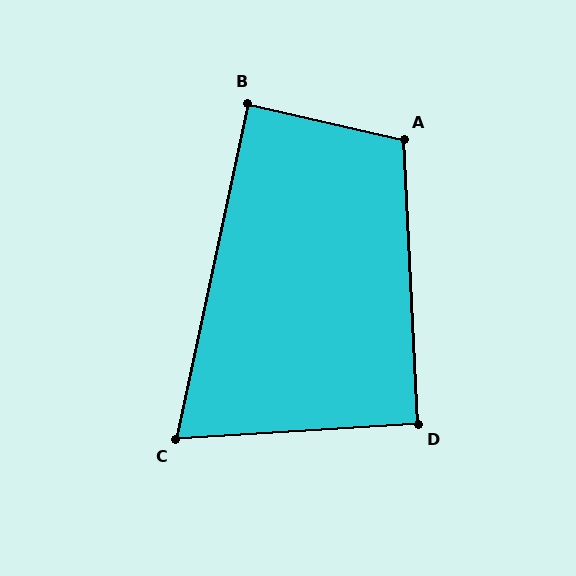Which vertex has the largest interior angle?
A, at approximately 106 degrees.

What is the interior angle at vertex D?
Approximately 91 degrees (approximately right).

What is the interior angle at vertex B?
Approximately 89 degrees (approximately right).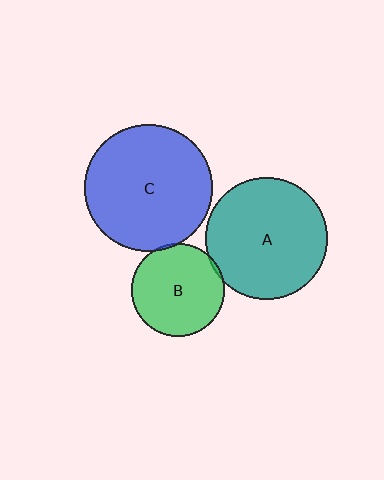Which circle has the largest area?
Circle C (blue).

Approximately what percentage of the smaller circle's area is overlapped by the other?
Approximately 5%.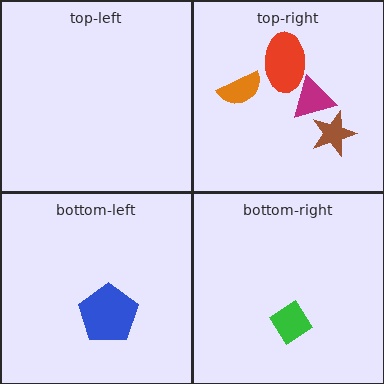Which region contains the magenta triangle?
The top-right region.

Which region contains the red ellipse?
The top-right region.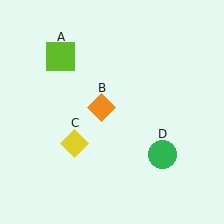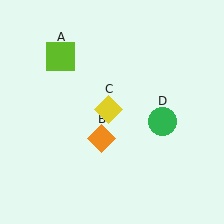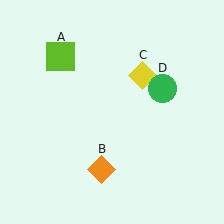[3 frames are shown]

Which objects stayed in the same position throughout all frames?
Lime square (object A) remained stationary.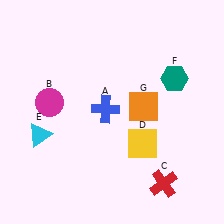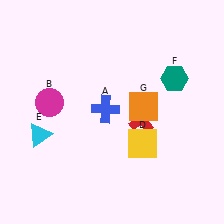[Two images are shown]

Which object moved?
The red cross (C) moved up.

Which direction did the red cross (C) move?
The red cross (C) moved up.